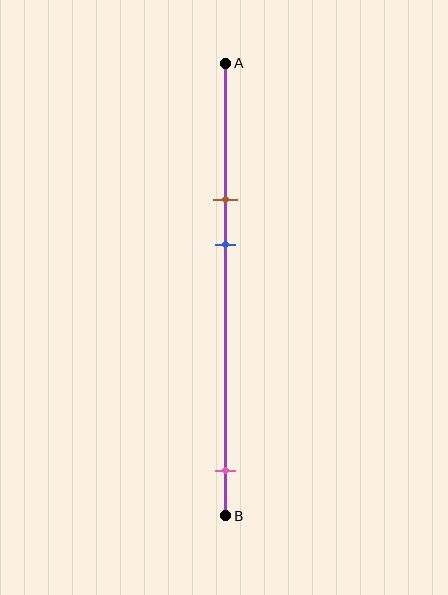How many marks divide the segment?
There are 3 marks dividing the segment.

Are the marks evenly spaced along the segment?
No, the marks are not evenly spaced.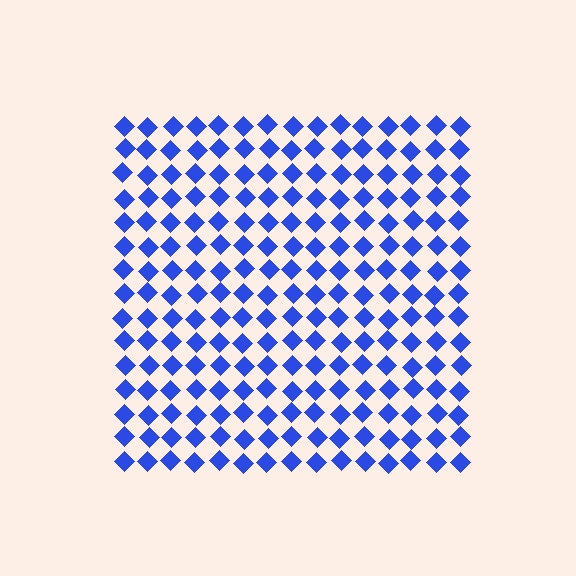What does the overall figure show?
The overall figure shows a square.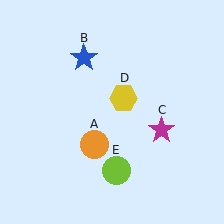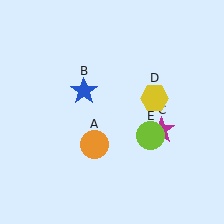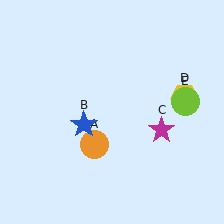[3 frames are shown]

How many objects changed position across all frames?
3 objects changed position: blue star (object B), yellow hexagon (object D), lime circle (object E).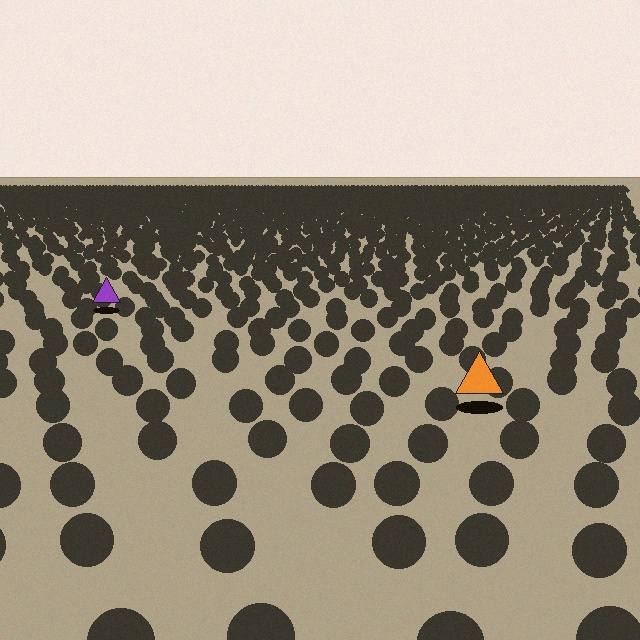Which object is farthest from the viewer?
The purple triangle is farthest from the viewer. It appears smaller and the ground texture around it is denser.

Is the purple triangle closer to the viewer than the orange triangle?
No. The orange triangle is closer — you can tell from the texture gradient: the ground texture is coarser near it.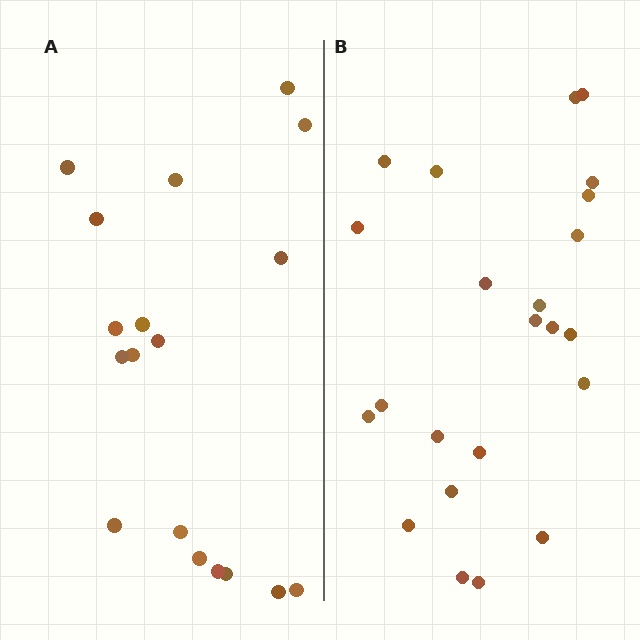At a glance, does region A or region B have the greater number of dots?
Region B (the right region) has more dots.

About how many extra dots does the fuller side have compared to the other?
Region B has about 5 more dots than region A.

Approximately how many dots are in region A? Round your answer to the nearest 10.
About 20 dots. (The exact count is 18, which rounds to 20.)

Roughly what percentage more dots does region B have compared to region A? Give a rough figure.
About 30% more.